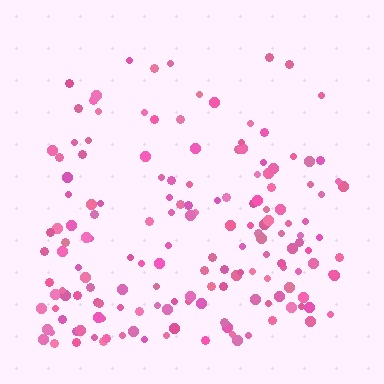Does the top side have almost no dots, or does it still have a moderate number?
Still a moderate number, just noticeably fewer than the bottom.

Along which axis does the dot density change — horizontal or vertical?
Vertical.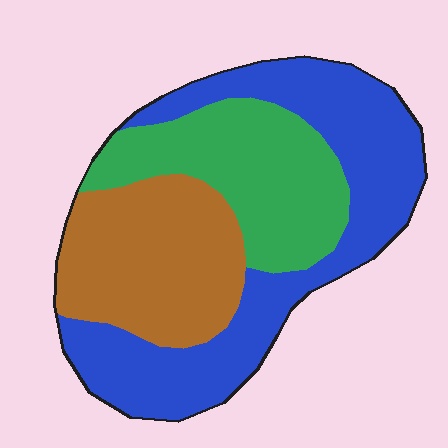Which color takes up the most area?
Blue, at roughly 45%.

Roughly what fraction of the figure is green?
Green takes up about one quarter (1/4) of the figure.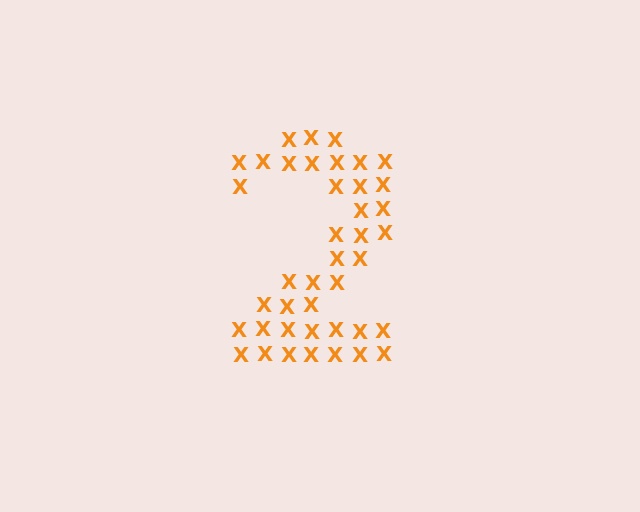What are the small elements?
The small elements are letter X's.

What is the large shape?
The large shape is the digit 2.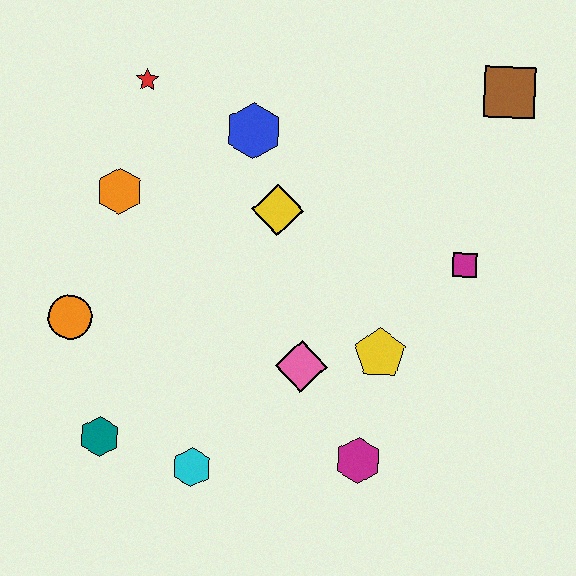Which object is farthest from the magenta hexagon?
The red star is farthest from the magenta hexagon.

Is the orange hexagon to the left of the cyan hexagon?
Yes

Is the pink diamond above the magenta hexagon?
Yes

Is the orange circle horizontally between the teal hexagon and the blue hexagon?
No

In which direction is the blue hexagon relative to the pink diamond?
The blue hexagon is above the pink diamond.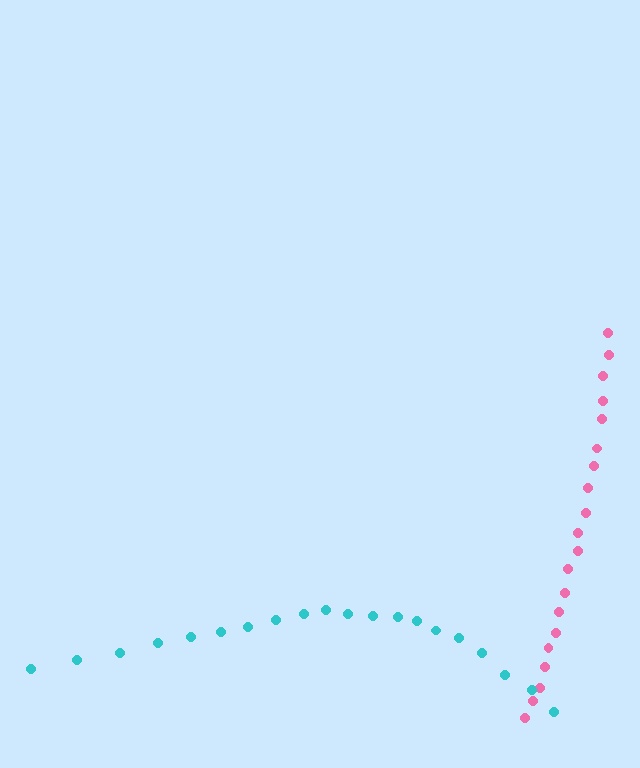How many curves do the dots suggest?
There are 2 distinct paths.